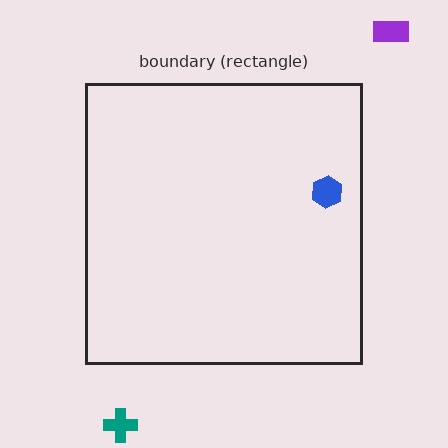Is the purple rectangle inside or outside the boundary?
Outside.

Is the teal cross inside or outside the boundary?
Outside.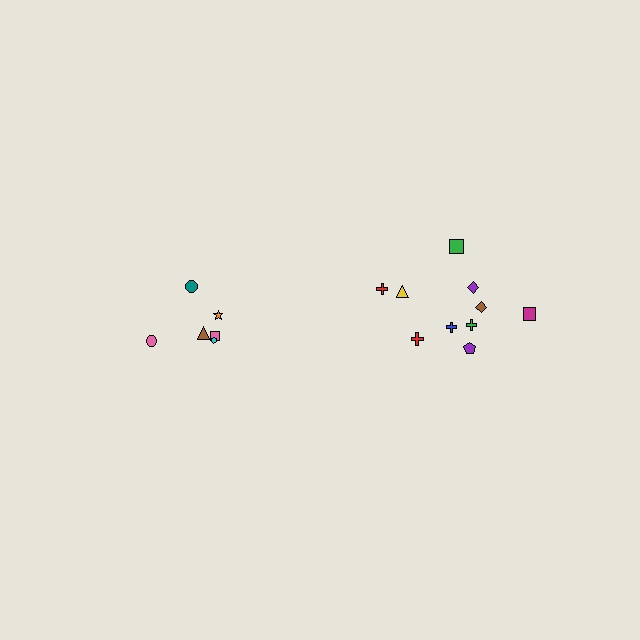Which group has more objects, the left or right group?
The right group.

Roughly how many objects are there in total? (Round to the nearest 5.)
Roughly 15 objects in total.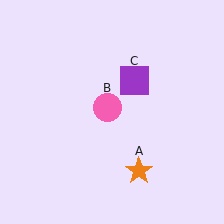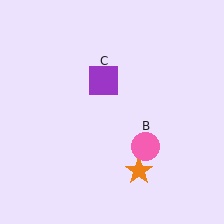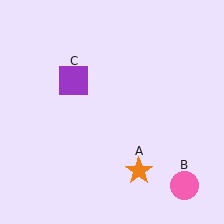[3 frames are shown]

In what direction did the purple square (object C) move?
The purple square (object C) moved left.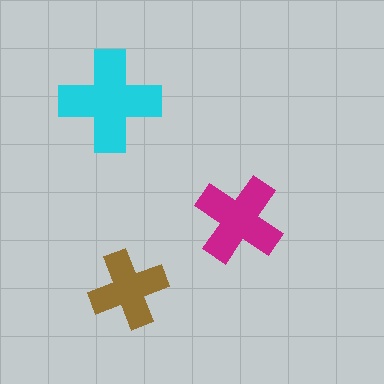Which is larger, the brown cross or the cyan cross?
The cyan one.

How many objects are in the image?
There are 3 objects in the image.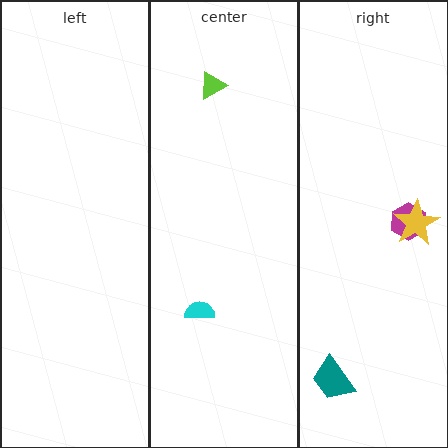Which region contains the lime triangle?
The center region.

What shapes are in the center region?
The lime triangle, the cyan semicircle.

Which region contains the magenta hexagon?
The right region.